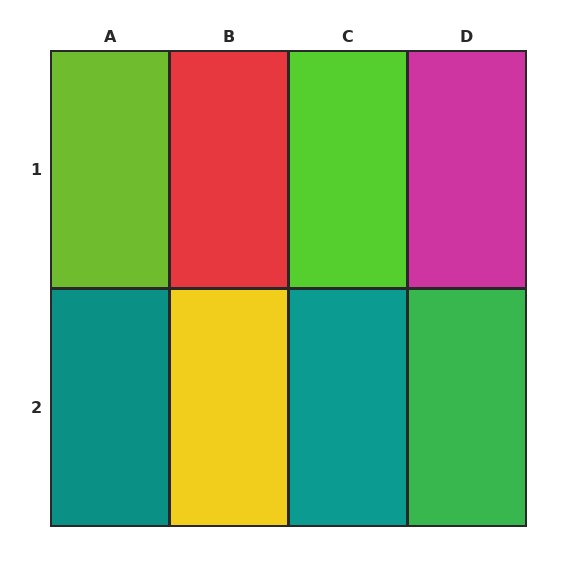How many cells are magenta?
1 cell is magenta.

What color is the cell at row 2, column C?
Teal.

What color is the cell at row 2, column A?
Teal.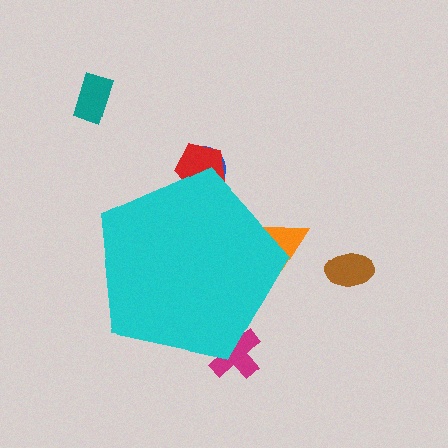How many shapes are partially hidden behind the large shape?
4 shapes are partially hidden.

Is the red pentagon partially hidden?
Yes, the red pentagon is partially hidden behind the cyan pentagon.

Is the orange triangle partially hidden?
Yes, the orange triangle is partially hidden behind the cyan pentagon.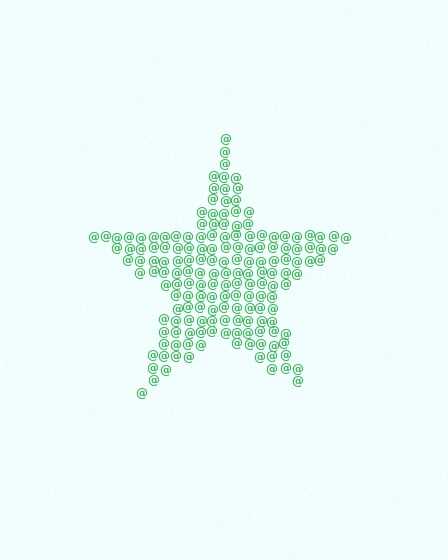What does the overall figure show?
The overall figure shows a star.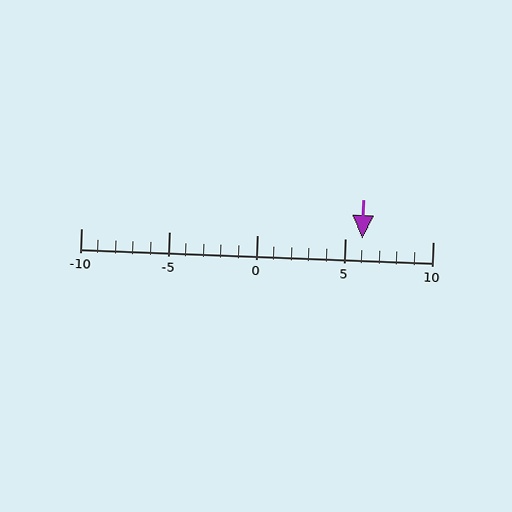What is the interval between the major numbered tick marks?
The major tick marks are spaced 5 units apart.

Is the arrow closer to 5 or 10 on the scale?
The arrow is closer to 5.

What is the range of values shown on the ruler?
The ruler shows values from -10 to 10.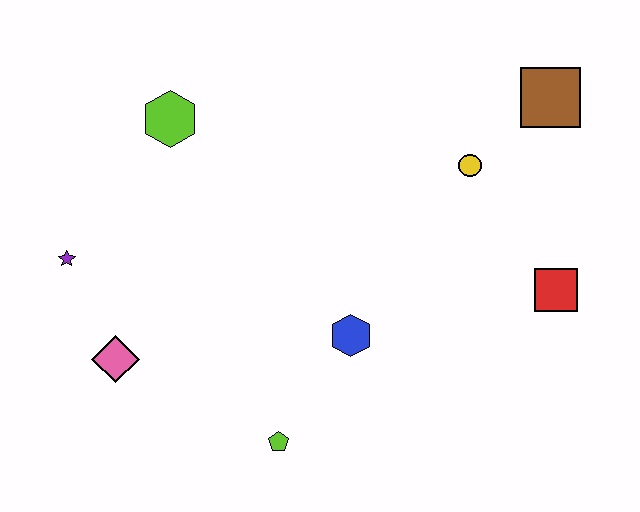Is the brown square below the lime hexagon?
No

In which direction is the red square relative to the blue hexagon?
The red square is to the right of the blue hexagon.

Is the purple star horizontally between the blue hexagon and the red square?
No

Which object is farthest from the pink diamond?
The brown square is farthest from the pink diamond.